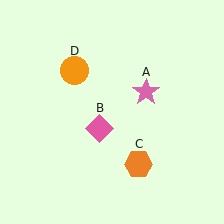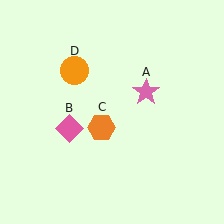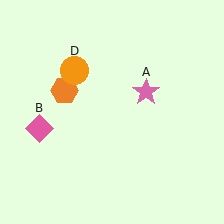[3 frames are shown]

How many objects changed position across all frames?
2 objects changed position: pink diamond (object B), orange hexagon (object C).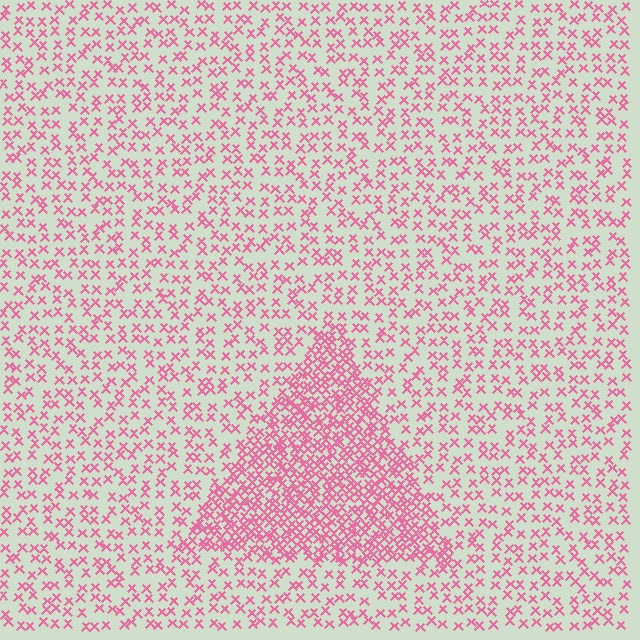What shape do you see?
I see a triangle.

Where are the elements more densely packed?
The elements are more densely packed inside the triangle boundary.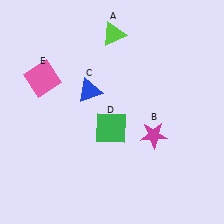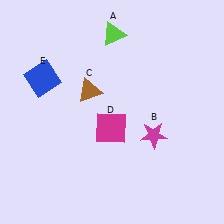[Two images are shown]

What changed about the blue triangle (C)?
In Image 1, C is blue. In Image 2, it changed to brown.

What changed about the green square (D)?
In Image 1, D is green. In Image 2, it changed to magenta.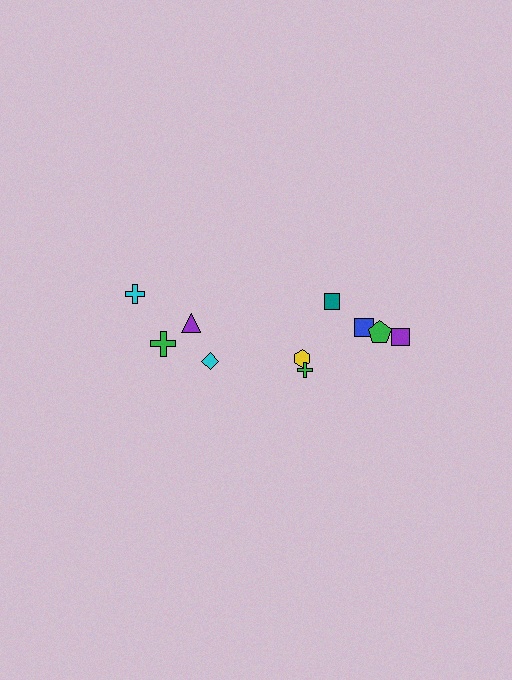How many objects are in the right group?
There are 6 objects.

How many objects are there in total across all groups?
There are 10 objects.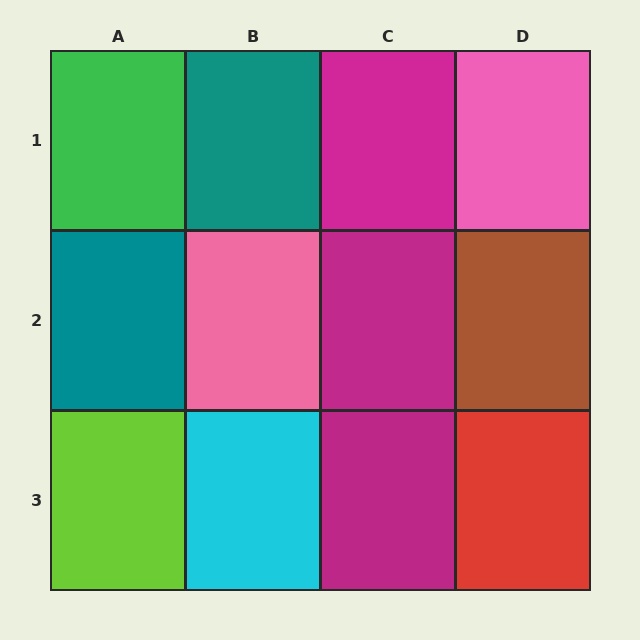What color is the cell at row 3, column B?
Cyan.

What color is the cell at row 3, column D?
Red.